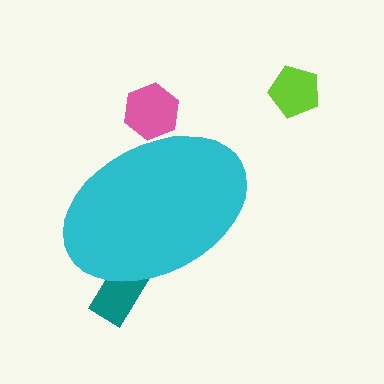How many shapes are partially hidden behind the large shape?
2 shapes are partially hidden.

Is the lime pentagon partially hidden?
No, the lime pentagon is fully visible.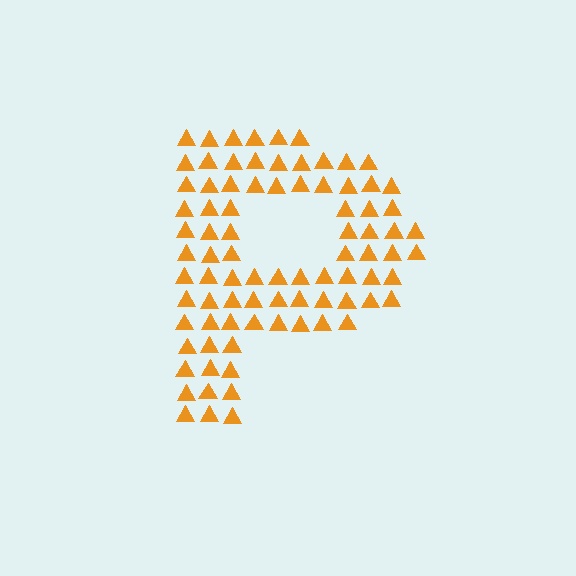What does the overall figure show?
The overall figure shows the letter P.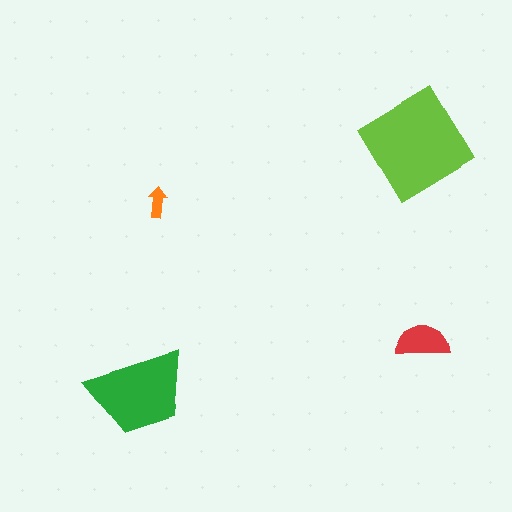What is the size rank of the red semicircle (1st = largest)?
3rd.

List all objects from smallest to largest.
The orange arrow, the red semicircle, the green trapezoid, the lime diamond.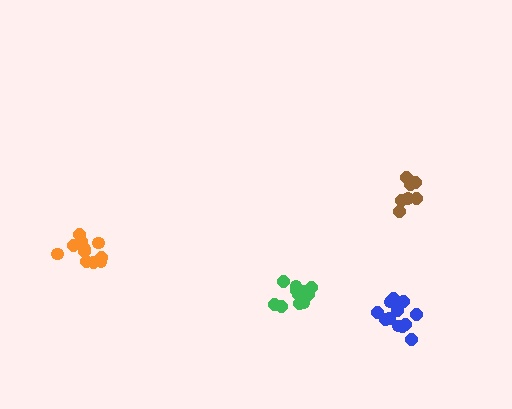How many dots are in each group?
Group 1: 12 dots, Group 2: 11 dots, Group 3: 7 dots, Group 4: 12 dots (42 total).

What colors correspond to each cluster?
The clusters are colored: blue, orange, brown, green.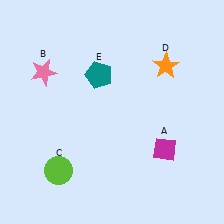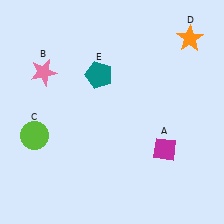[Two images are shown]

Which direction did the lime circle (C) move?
The lime circle (C) moved up.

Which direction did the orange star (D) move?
The orange star (D) moved up.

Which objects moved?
The objects that moved are: the lime circle (C), the orange star (D).